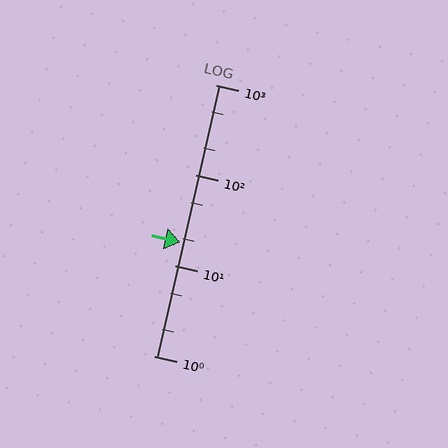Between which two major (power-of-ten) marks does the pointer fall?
The pointer is between 10 and 100.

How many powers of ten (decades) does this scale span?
The scale spans 3 decades, from 1 to 1000.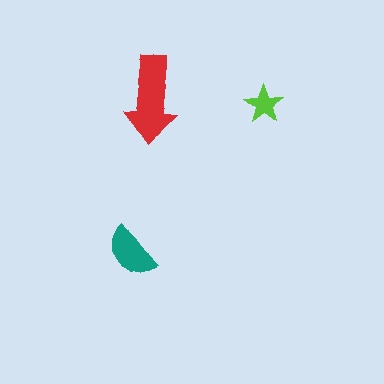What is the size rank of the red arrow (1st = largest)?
1st.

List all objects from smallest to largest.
The lime star, the teal semicircle, the red arrow.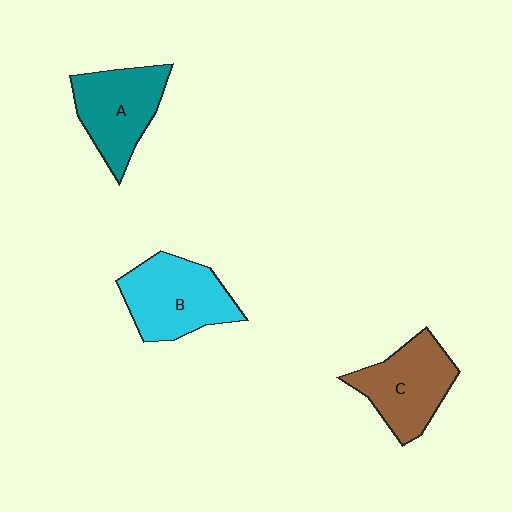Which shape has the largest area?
Shape B (cyan).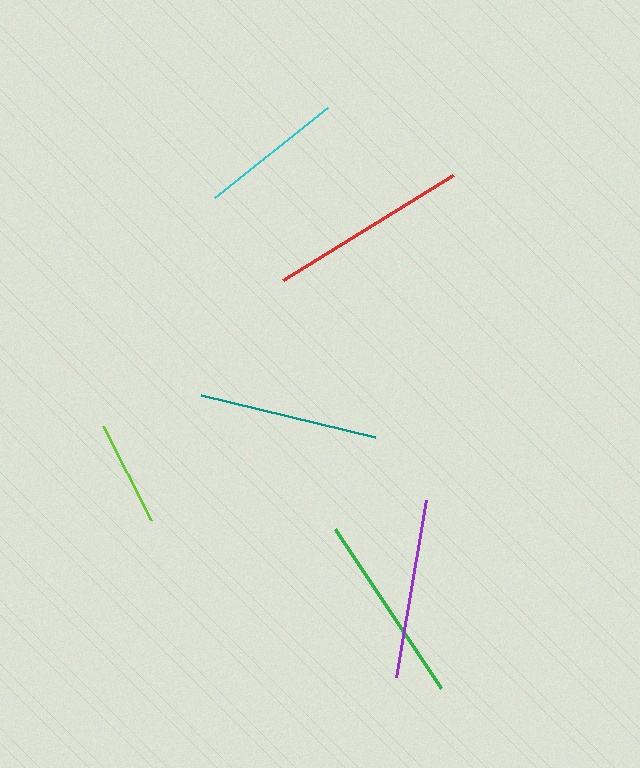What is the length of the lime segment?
The lime segment is approximately 105 pixels long.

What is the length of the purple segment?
The purple segment is approximately 179 pixels long.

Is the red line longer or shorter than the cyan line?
The red line is longer than the cyan line.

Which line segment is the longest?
The red line is the longest at approximately 199 pixels.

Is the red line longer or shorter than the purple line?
The red line is longer than the purple line.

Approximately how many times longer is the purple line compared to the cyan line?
The purple line is approximately 1.2 times the length of the cyan line.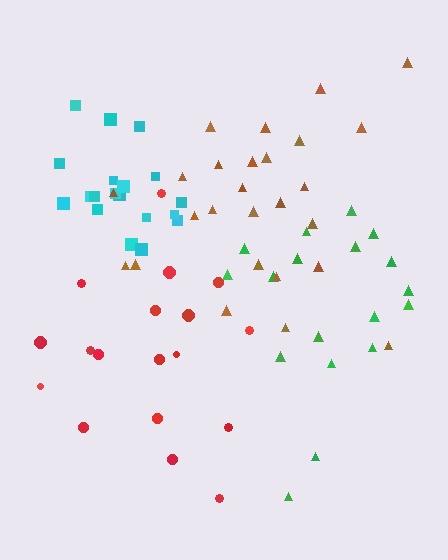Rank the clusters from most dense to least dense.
cyan, brown, green, red.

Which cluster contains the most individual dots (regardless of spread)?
Brown (26).